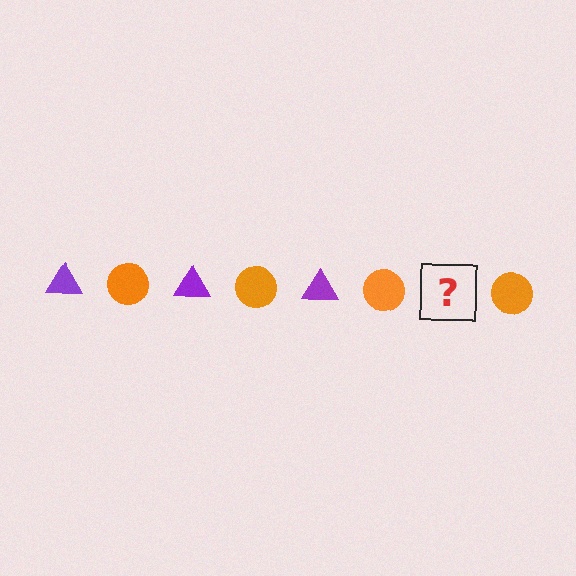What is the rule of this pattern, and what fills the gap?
The rule is that the pattern alternates between purple triangle and orange circle. The gap should be filled with a purple triangle.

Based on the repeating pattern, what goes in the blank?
The blank should be a purple triangle.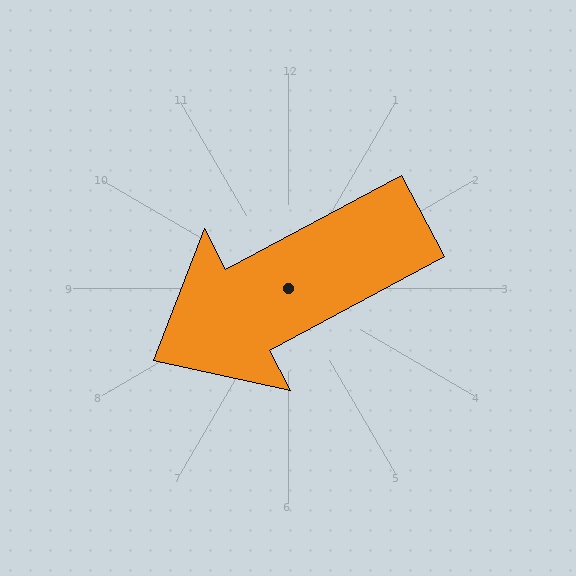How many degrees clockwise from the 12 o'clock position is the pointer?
Approximately 242 degrees.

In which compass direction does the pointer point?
Southwest.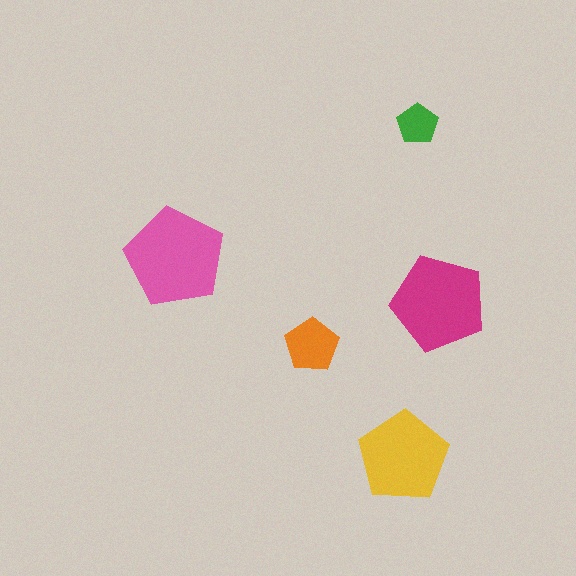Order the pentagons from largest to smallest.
the pink one, the magenta one, the yellow one, the orange one, the green one.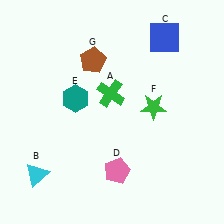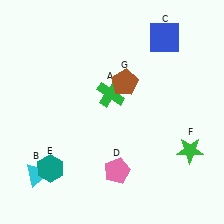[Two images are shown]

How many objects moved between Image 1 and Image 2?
3 objects moved between the two images.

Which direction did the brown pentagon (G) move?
The brown pentagon (G) moved right.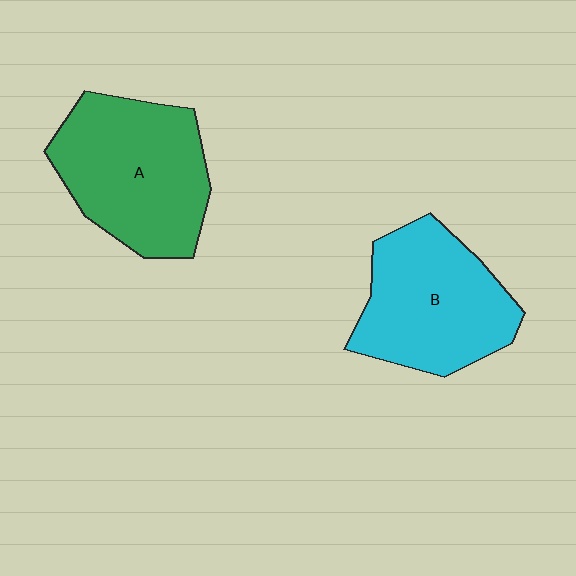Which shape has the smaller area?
Shape B (cyan).